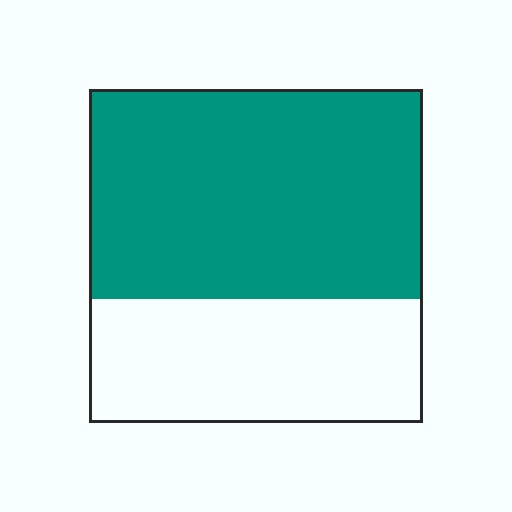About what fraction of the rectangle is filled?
About five eighths (5/8).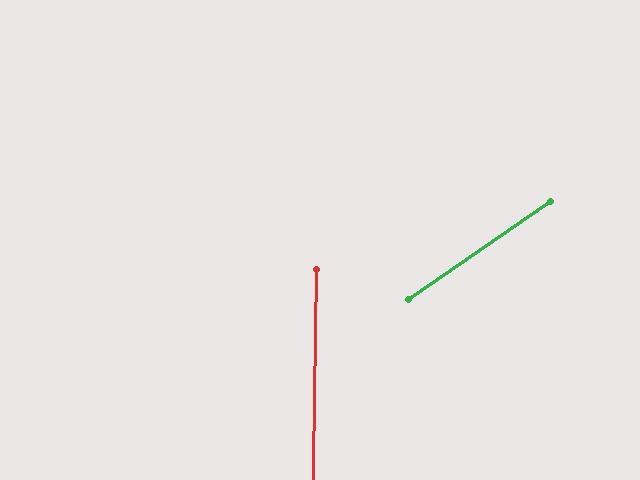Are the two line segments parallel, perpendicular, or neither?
Neither parallel nor perpendicular — they differ by about 54°.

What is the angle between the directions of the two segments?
Approximately 54 degrees.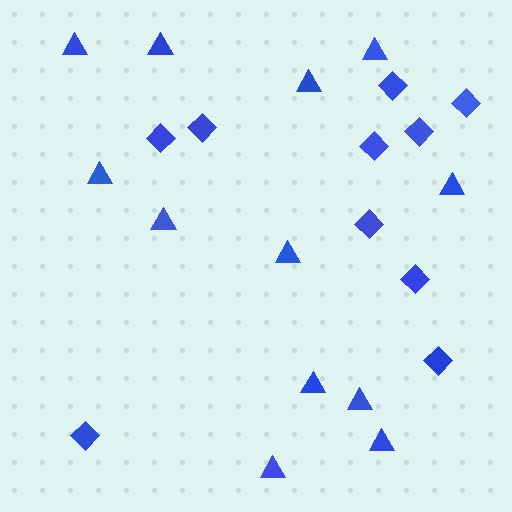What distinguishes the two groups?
There are 2 groups: one group of triangles (12) and one group of diamonds (10).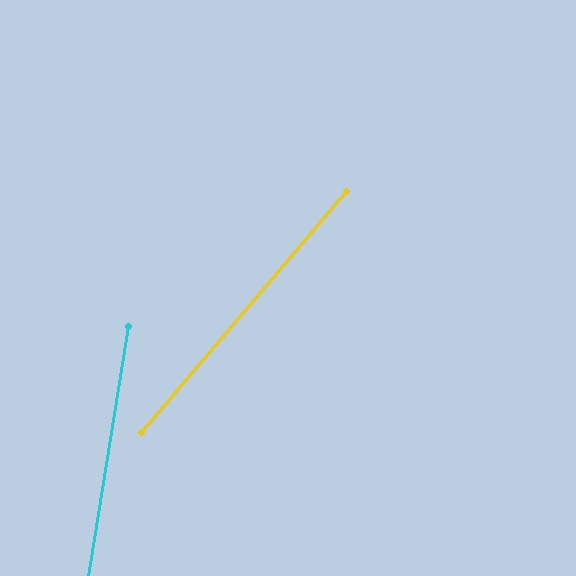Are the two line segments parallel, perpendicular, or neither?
Neither parallel nor perpendicular — they differ by about 31°.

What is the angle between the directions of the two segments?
Approximately 31 degrees.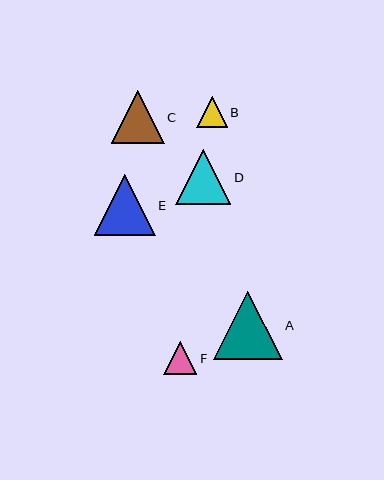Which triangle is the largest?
Triangle A is the largest with a size of approximately 68 pixels.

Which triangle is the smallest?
Triangle B is the smallest with a size of approximately 30 pixels.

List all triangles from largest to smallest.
From largest to smallest: A, E, D, C, F, B.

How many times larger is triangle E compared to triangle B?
Triangle E is approximately 2.0 times the size of triangle B.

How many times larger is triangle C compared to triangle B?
Triangle C is approximately 1.7 times the size of triangle B.